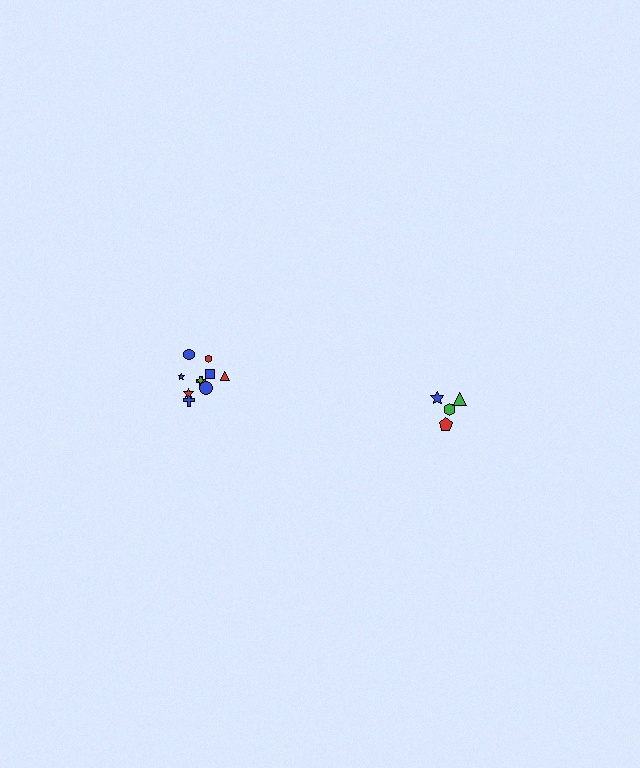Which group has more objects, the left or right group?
The left group.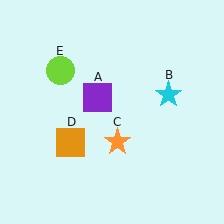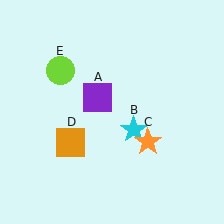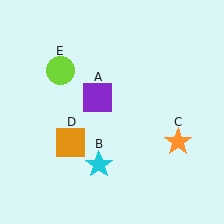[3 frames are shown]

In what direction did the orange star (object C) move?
The orange star (object C) moved right.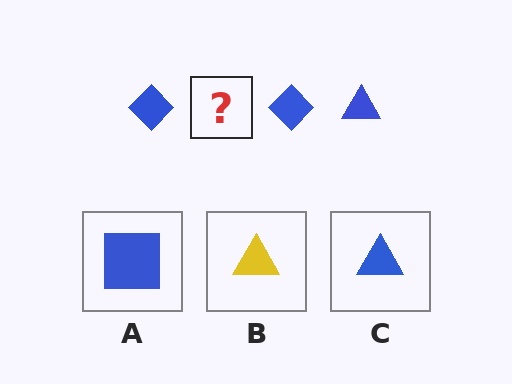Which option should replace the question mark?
Option C.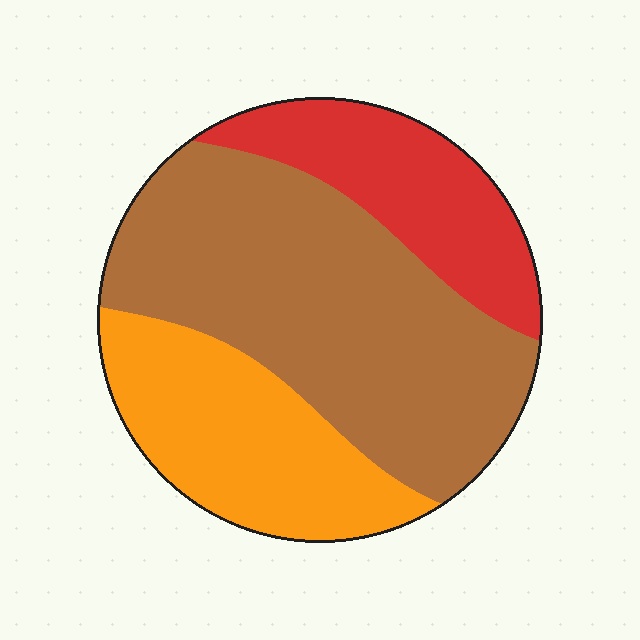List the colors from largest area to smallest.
From largest to smallest: brown, orange, red.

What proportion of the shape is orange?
Orange covers around 25% of the shape.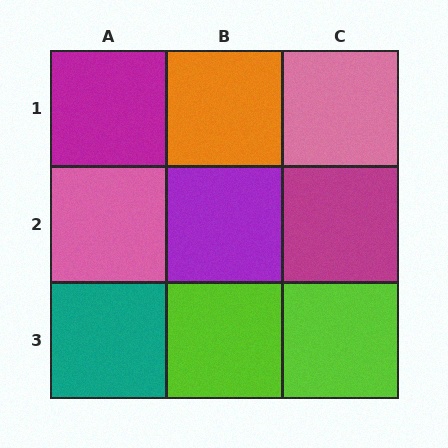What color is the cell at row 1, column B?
Orange.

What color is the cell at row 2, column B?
Purple.